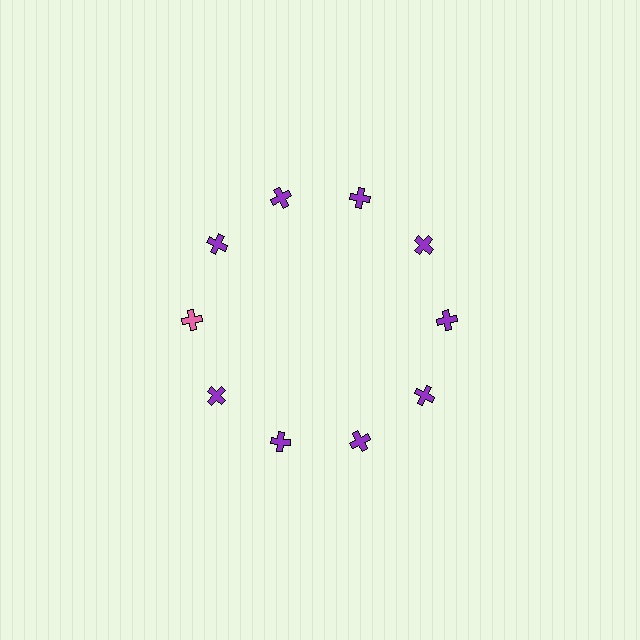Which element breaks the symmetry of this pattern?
The pink cross at roughly the 9 o'clock position breaks the symmetry. All other shapes are purple crosses.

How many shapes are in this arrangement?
There are 10 shapes arranged in a ring pattern.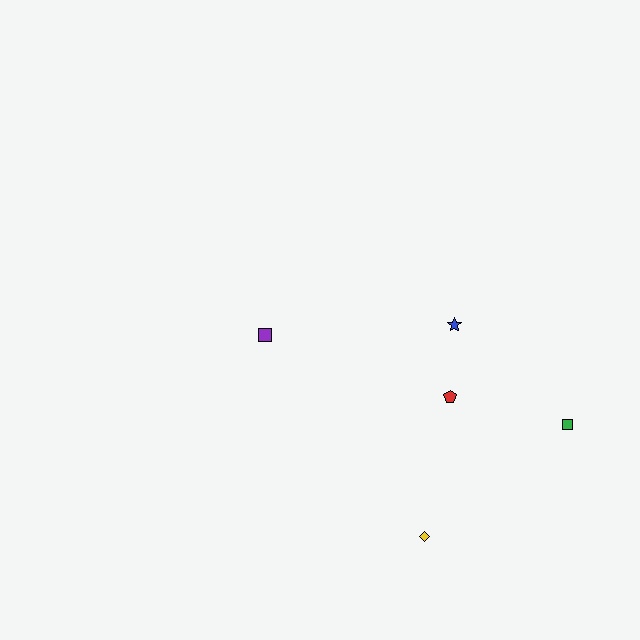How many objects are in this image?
There are 5 objects.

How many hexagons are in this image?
There are no hexagons.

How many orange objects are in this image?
There are no orange objects.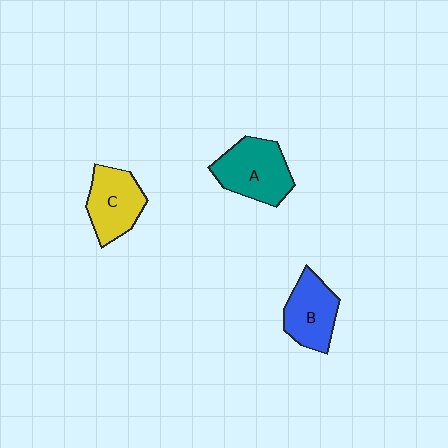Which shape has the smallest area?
Shape B (blue).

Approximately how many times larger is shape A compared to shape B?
Approximately 1.2 times.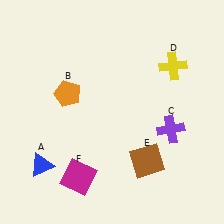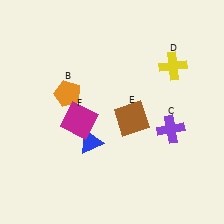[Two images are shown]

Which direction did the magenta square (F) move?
The magenta square (F) moved up.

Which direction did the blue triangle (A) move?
The blue triangle (A) moved right.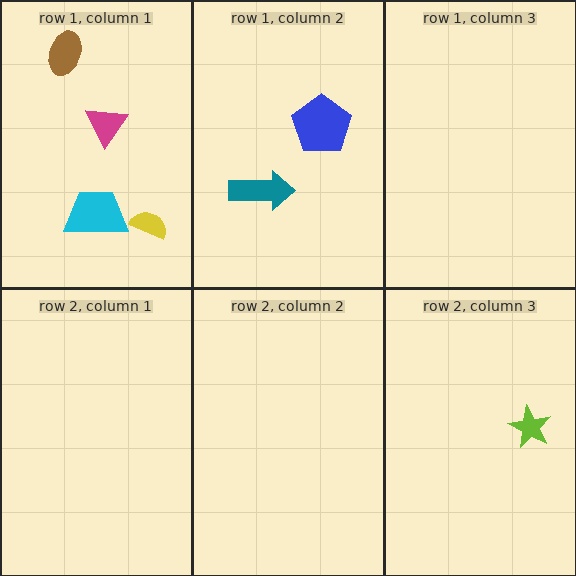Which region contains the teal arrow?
The row 1, column 2 region.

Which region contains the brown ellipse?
The row 1, column 1 region.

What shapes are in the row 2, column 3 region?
The lime star.